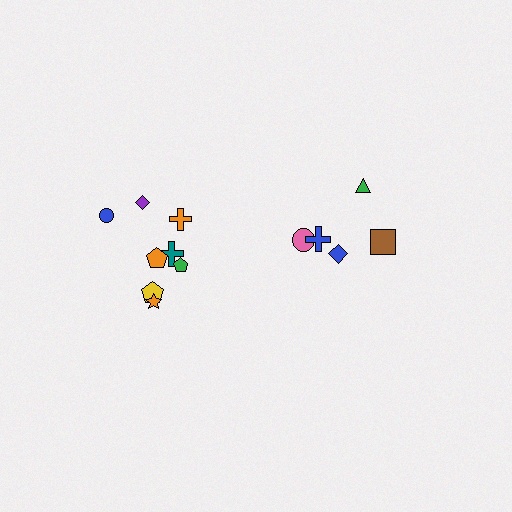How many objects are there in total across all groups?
There are 13 objects.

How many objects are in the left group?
There are 8 objects.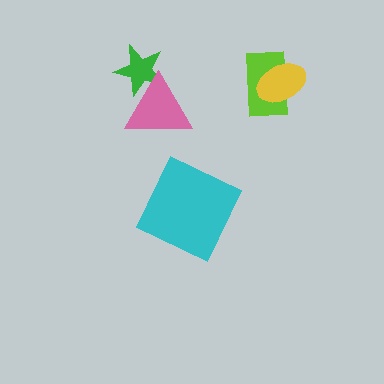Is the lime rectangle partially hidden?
Yes, it is partially covered by another shape.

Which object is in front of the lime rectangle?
The yellow ellipse is in front of the lime rectangle.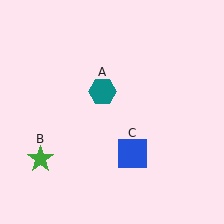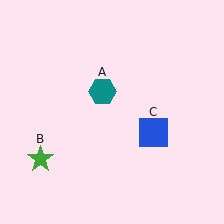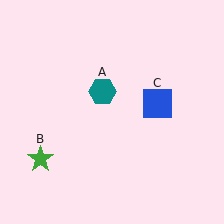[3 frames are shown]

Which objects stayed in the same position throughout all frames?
Teal hexagon (object A) and green star (object B) remained stationary.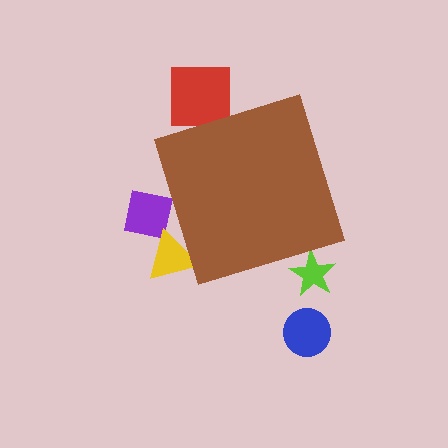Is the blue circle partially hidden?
No, the blue circle is fully visible.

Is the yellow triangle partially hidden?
Yes, the yellow triangle is partially hidden behind the brown diamond.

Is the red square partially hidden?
Yes, the red square is partially hidden behind the brown diamond.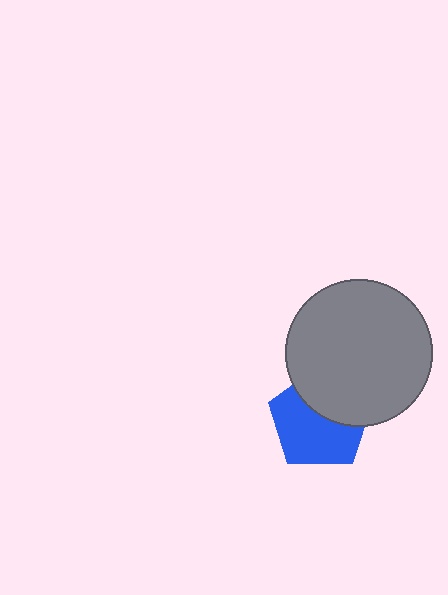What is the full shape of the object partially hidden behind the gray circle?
The partially hidden object is a blue pentagon.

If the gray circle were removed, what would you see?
You would see the complete blue pentagon.